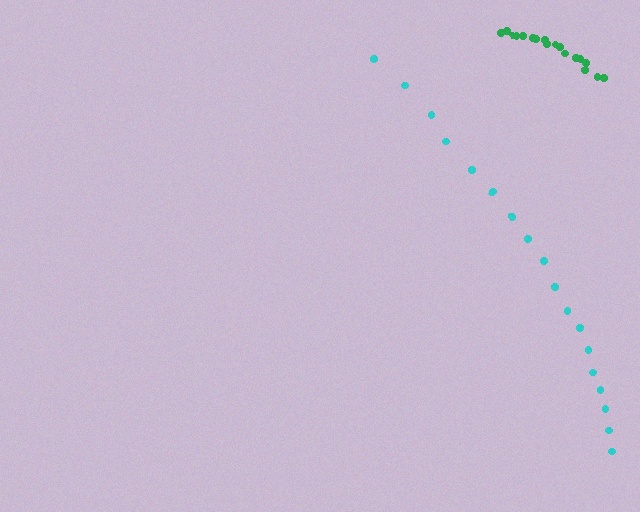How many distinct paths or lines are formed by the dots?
There are 2 distinct paths.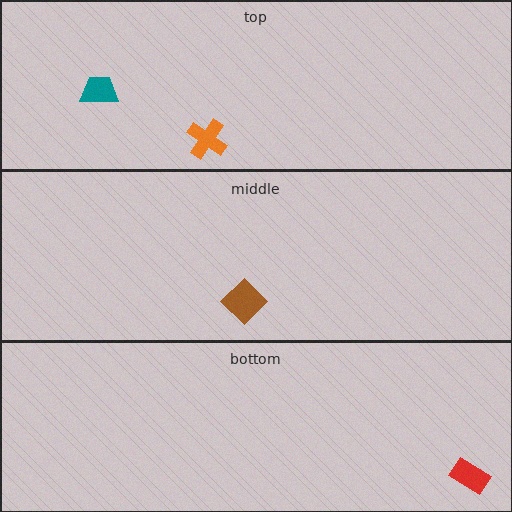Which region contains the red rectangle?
The bottom region.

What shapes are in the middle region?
The brown diamond.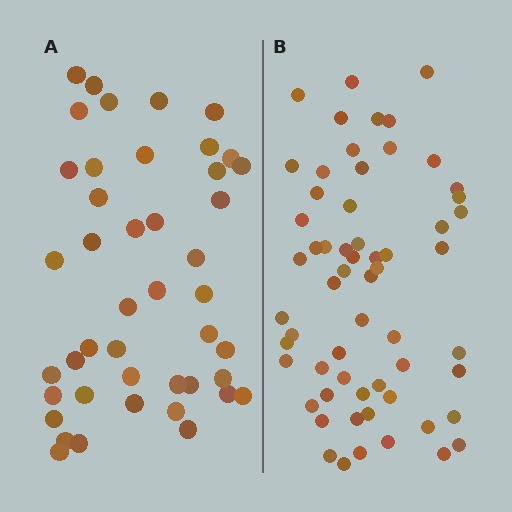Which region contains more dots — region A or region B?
Region B (the right region) has more dots.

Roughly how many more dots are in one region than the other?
Region B has approximately 15 more dots than region A.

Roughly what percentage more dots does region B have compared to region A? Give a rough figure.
About 35% more.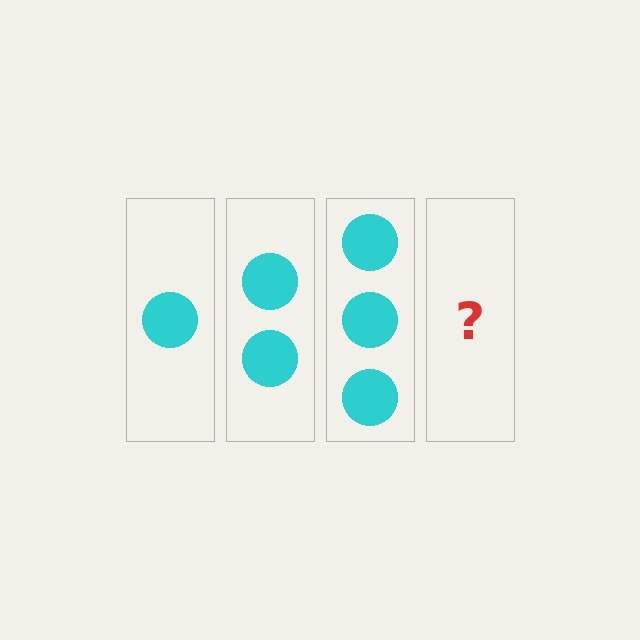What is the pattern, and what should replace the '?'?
The pattern is that each step adds one more circle. The '?' should be 4 circles.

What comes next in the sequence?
The next element should be 4 circles.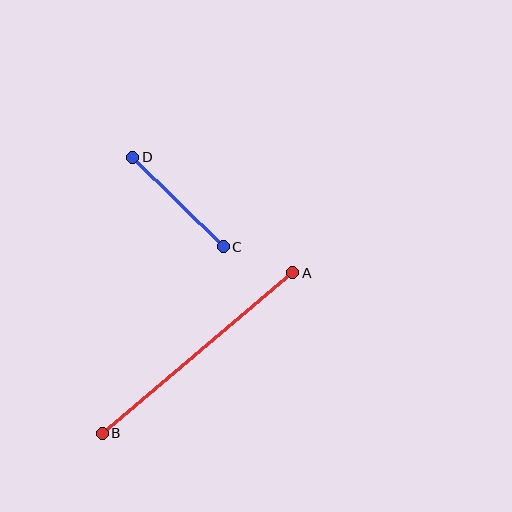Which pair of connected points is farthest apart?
Points A and B are farthest apart.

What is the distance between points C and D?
The distance is approximately 128 pixels.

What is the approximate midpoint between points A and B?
The midpoint is at approximately (197, 353) pixels.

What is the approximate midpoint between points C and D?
The midpoint is at approximately (178, 202) pixels.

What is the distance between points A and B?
The distance is approximately 249 pixels.